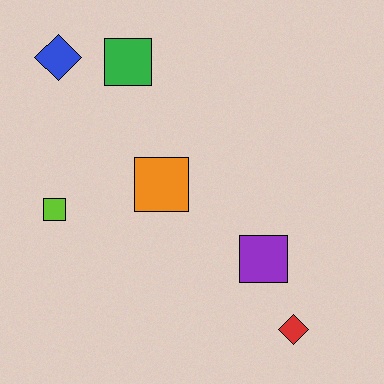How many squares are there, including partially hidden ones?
There are 4 squares.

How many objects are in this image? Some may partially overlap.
There are 6 objects.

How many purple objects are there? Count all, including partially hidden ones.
There is 1 purple object.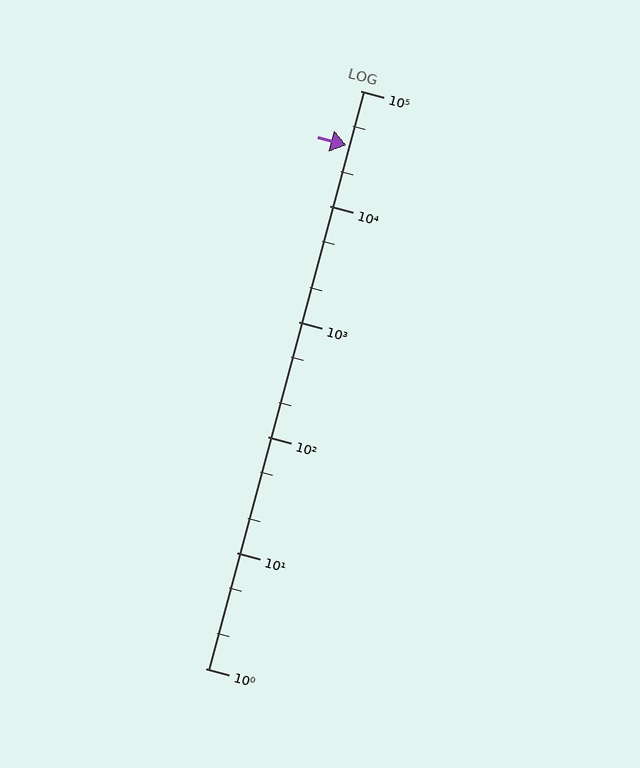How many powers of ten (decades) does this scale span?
The scale spans 5 decades, from 1 to 100000.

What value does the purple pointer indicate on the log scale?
The pointer indicates approximately 34000.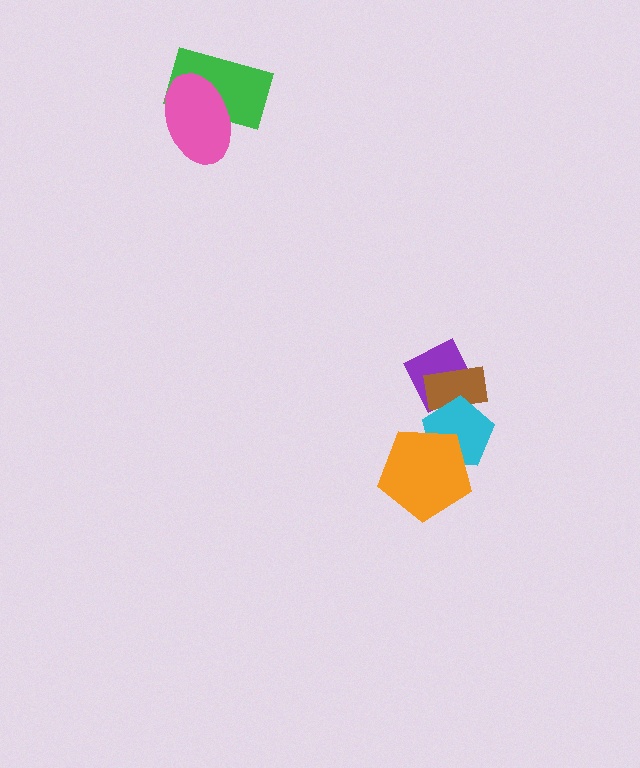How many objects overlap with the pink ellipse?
1 object overlaps with the pink ellipse.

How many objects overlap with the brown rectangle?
2 objects overlap with the brown rectangle.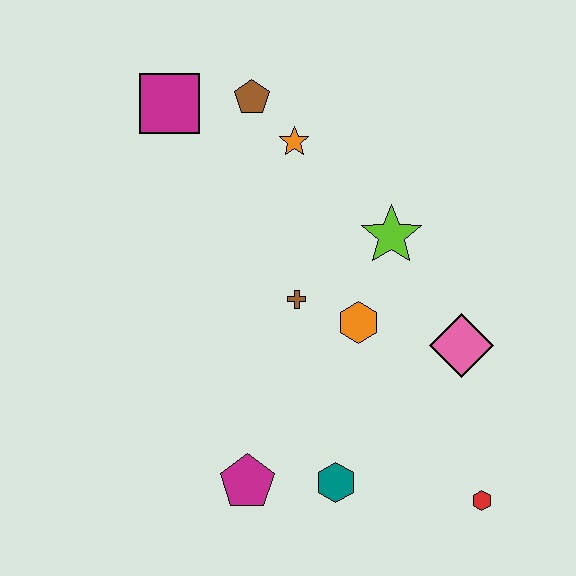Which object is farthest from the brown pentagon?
The red hexagon is farthest from the brown pentagon.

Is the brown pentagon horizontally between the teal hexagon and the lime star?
No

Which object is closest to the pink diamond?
The orange hexagon is closest to the pink diamond.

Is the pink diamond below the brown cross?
Yes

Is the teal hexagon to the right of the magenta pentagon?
Yes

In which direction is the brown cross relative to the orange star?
The brown cross is below the orange star.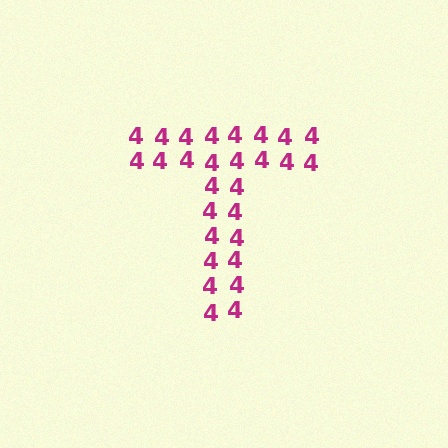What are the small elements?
The small elements are digit 4's.